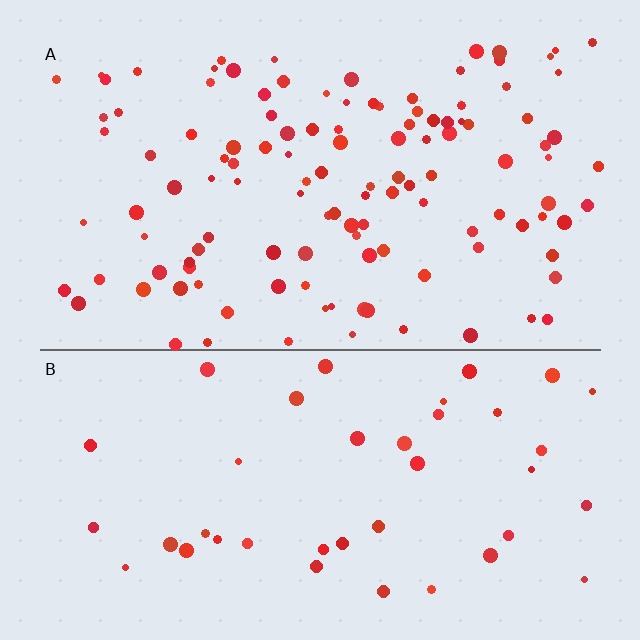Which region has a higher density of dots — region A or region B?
A (the top).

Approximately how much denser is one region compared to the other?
Approximately 2.9× — region A over region B.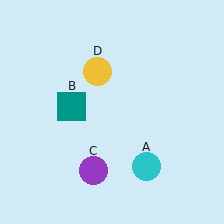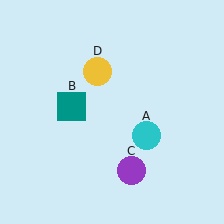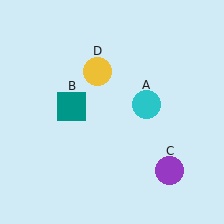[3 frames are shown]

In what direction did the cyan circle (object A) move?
The cyan circle (object A) moved up.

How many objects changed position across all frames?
2 objects changed position: cyan circle (object A), purple circle (object C).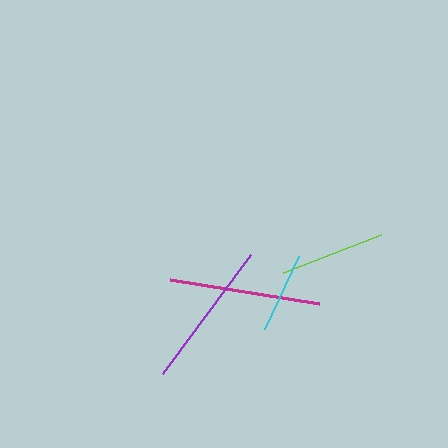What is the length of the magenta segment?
The magenta segment is approximately 150 pixels long.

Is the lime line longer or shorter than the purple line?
The purple line is longer than the lime line.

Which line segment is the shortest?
The cyan line is the shortest at approximately 80 pixels.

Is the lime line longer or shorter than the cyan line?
The lime line is longer than the cyan line.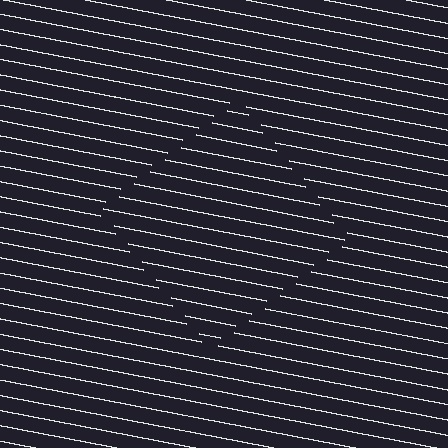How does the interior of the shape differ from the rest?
The interior of the shape contains the same grating, shifted by half a period — the contour is defined by the phase discontinuity where line-ends from the inner and outer gratings abut.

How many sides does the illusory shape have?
4 sides — the line-ends trace a square.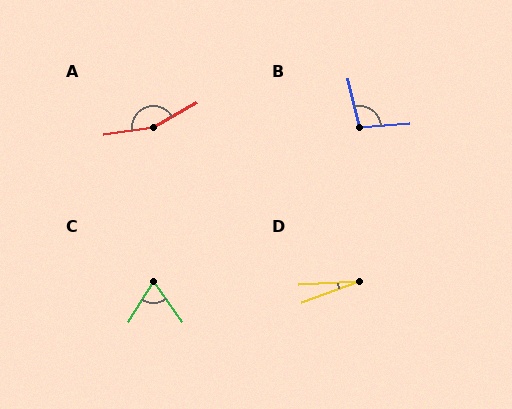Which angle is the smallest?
D, at approximately 17 degrees.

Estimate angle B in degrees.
Approximately 99 degrees.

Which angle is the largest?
A, at approximately 160 degrees.